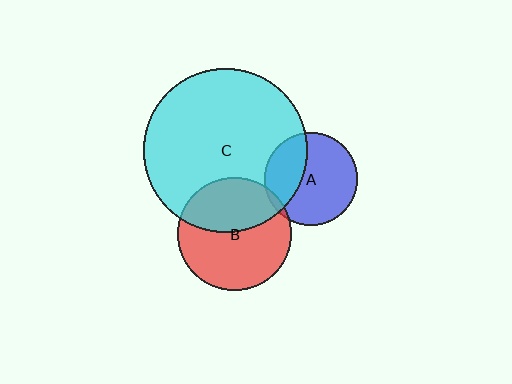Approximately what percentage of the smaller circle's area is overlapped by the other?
Approximately 5%.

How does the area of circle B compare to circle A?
Approximately 1.5 times.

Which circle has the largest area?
Circle C (cyan).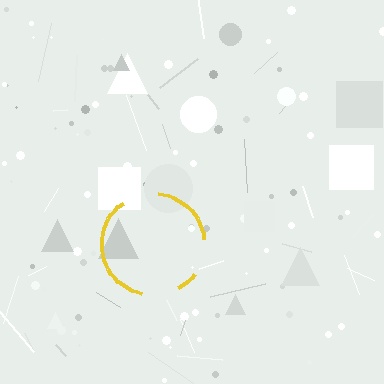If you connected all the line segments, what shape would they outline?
They would outline a circle.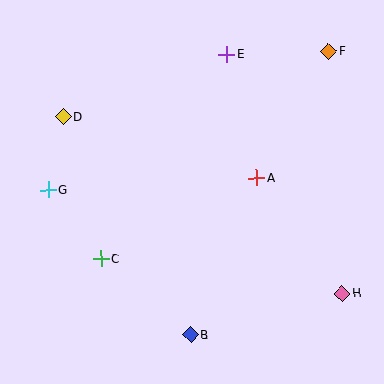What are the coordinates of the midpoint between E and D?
The midpoint between E and D is at (145, 86).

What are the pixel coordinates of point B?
Point B is at (191, 335).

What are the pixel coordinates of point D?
Point D is at (63, 117).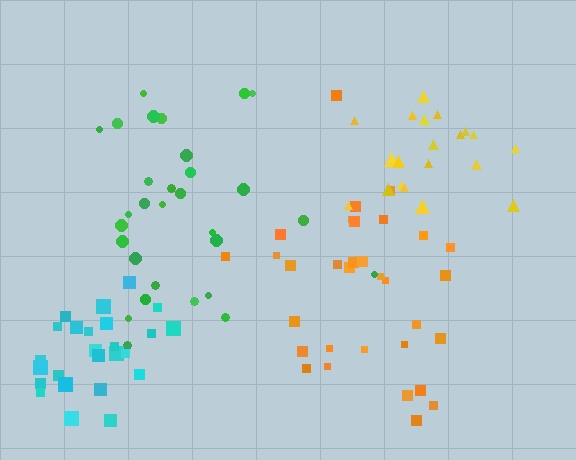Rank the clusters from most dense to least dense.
cyan, yellow, orange, green.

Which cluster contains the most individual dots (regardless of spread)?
Orange (32).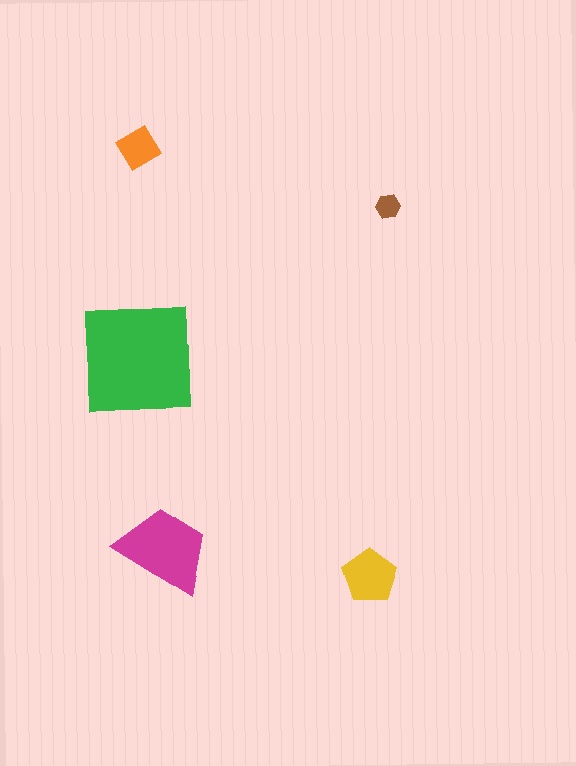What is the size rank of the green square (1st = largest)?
1st.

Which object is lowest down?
The yellow pentagon is bottommost.